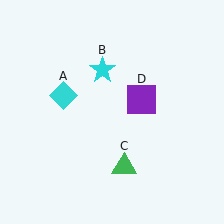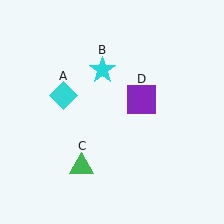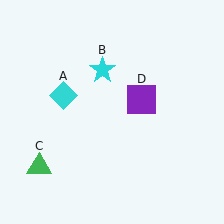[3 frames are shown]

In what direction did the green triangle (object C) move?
The green triangle (object C) moved left.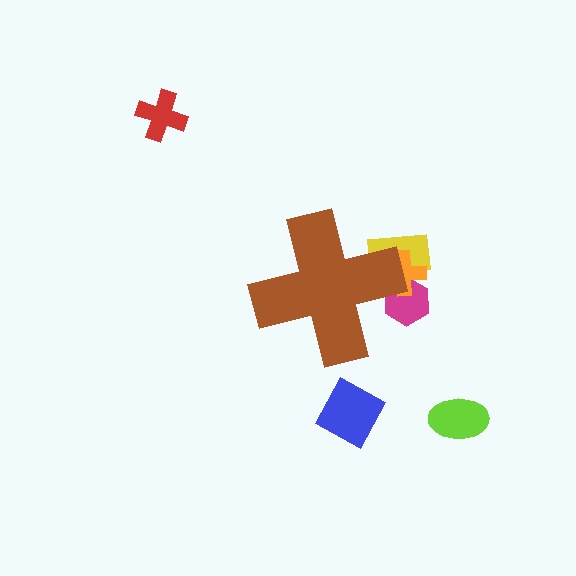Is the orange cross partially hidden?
Yes, the orange cross is partially hidden behind the brown cross.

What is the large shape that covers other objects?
A brown cross.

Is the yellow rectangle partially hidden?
Yes, the yellow rectangle is partially hidden behind the brown cross.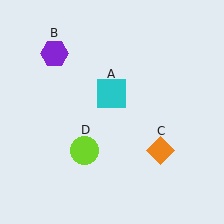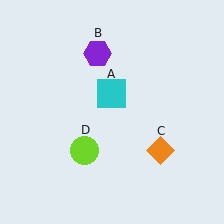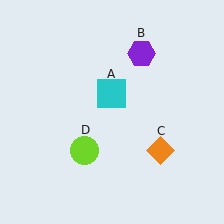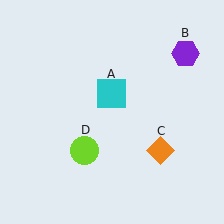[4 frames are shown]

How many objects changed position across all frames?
1 object changed position: purple hexagon (object B).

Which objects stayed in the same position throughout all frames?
Cyan square (object A) and orange diamond (object C) and lime circle (object D) remained stationary.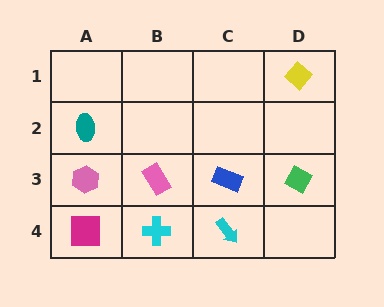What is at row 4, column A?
A magenta square.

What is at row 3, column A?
A pink hexagon.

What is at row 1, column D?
A yellow diamond.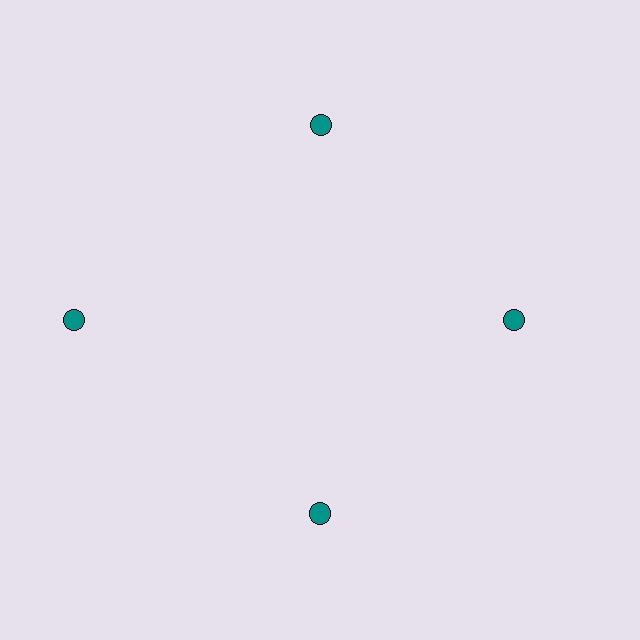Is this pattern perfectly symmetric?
No. The 4 teal circles are arranged in a ring, but one element near the 9 o'clock position is pushed outward from the center, breaking the 4-fold rotational symmetry.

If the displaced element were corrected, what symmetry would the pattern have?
It would have 4-fold rotational symmetry — the pattern would map onto itself every 90 degrees.